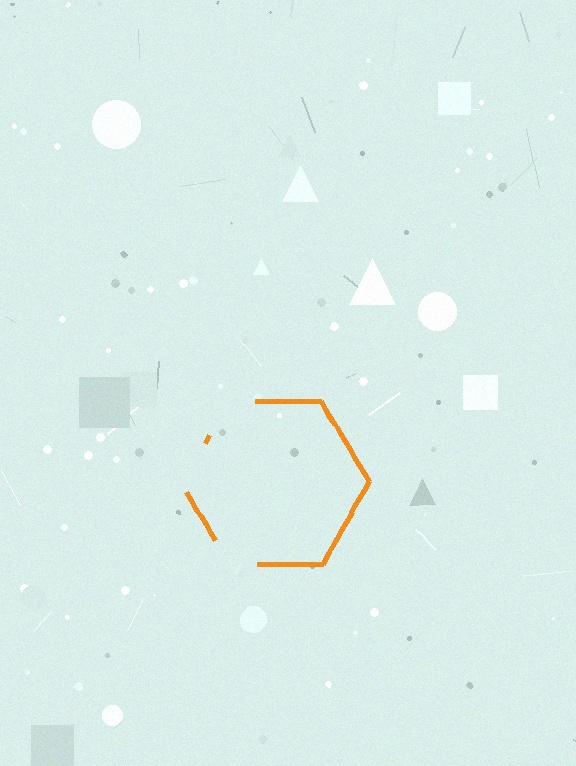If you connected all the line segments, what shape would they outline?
They would outline a hexagon.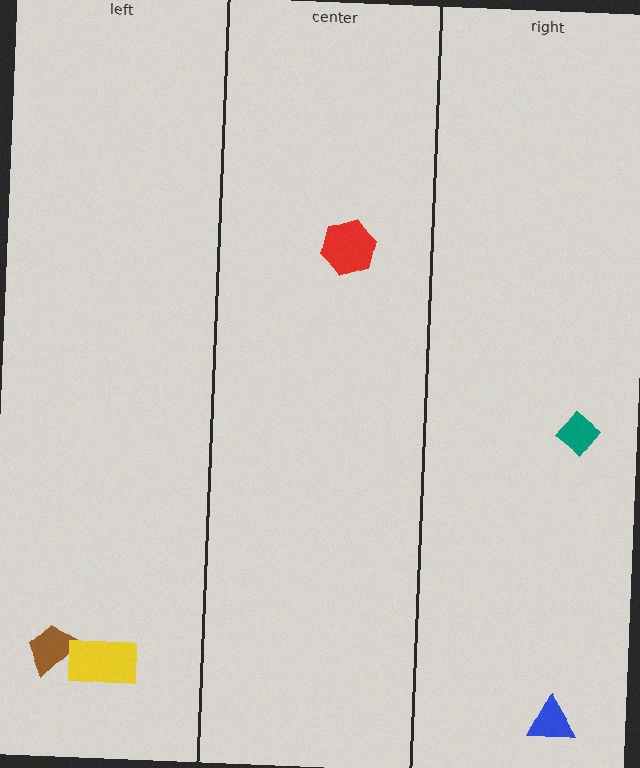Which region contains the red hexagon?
The center region.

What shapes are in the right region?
The teal diamond, the blue triangle.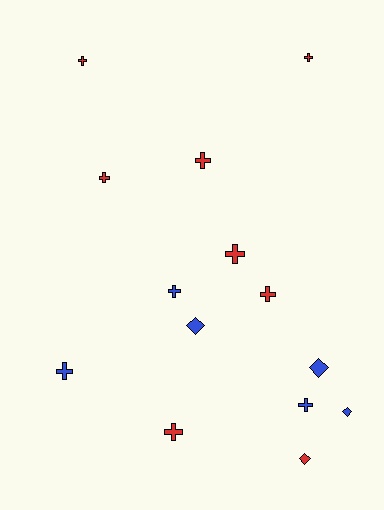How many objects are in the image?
There are 14 objects.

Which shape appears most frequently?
Cross, with 10 objects.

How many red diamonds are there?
There is 1 red diamond.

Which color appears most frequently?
Red, with 8 objects.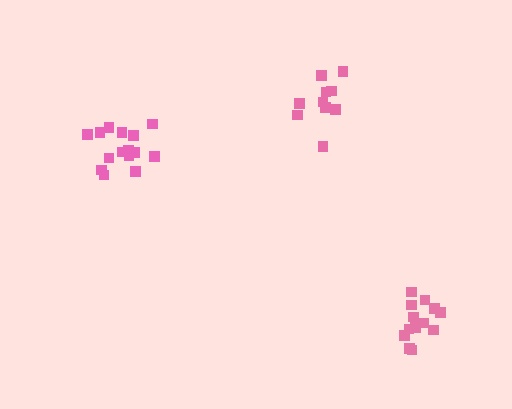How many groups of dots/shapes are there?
There are 3 groups.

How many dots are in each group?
Group 1: 10 dots, Group 2: 15 dots, Group 3: 13 dots (38 total).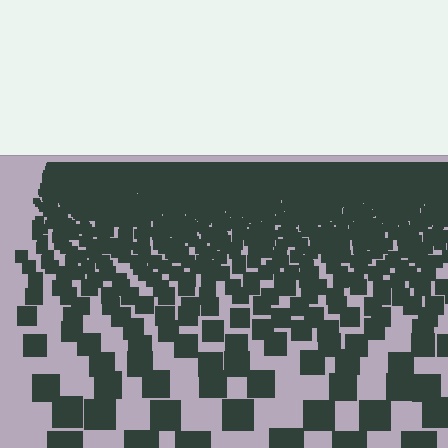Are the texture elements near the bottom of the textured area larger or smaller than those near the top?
Larger. Near the bottom, elements are closer to the viewer and appear at a bigger on-screen size.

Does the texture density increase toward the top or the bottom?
Density increases toward the top.